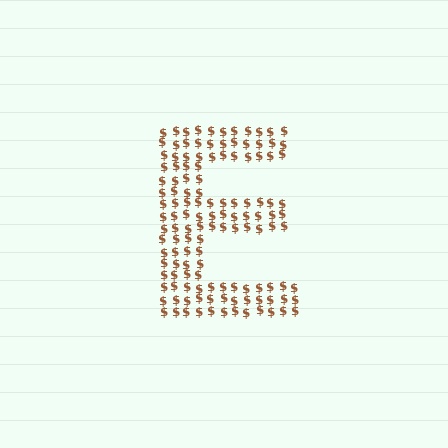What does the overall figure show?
The overall figure shows the letter E.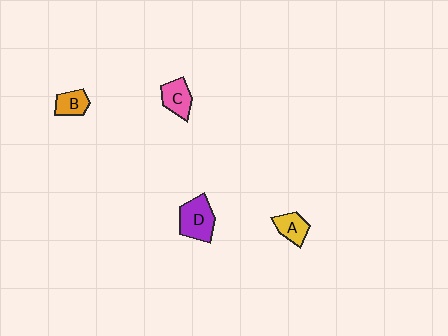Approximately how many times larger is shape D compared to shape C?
Approximately 1.4 times.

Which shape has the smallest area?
Shape B (orange).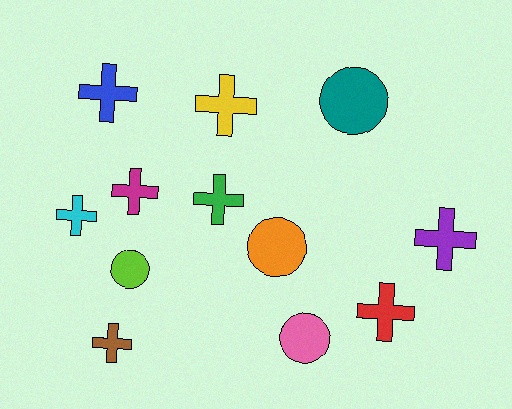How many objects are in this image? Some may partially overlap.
There are 12 objects.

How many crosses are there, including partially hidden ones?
There are 8 crosses.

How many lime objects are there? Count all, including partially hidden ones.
There is 1 lime object.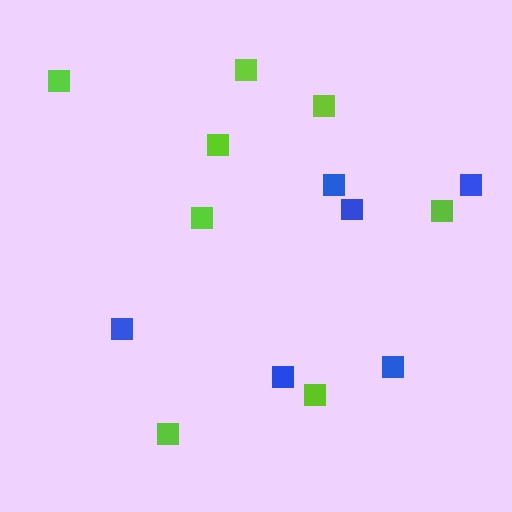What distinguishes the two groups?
There are 2 groups: one group of blue squares (6) and one group of lime squares (8).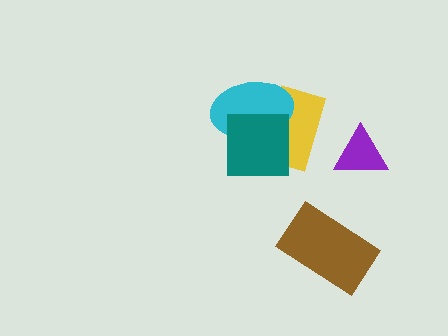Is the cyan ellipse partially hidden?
Yes, it is partially covered by another shape.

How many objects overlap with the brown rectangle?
0 objects overlap with the brown rectangle.